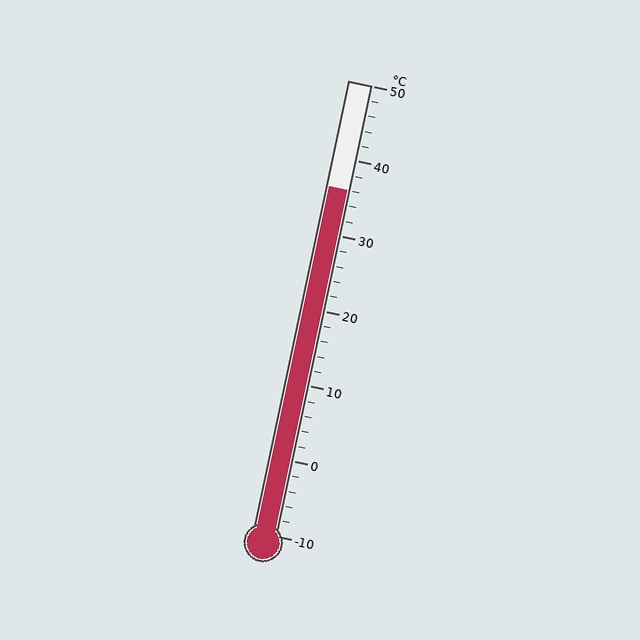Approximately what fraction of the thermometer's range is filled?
The thermometer is filled to approximately 75% of its range.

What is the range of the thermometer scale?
The thermometer scale ranges from -10°C to 50°C.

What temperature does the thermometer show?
The thermometer shows approximately 36°C.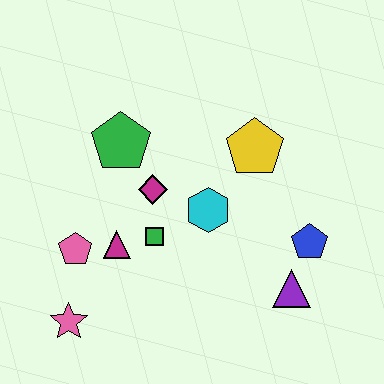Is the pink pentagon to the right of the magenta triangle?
No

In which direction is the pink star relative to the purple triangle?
The pink star is to the left of the purple triangle.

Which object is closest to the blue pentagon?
The purple triangle is closest to the blue pentagon.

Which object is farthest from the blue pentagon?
The pink star is farthest from the blue pentagon.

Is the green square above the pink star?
Yes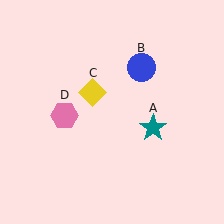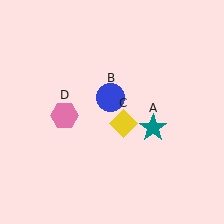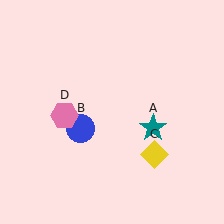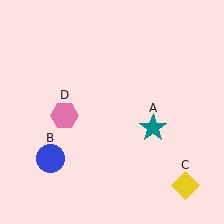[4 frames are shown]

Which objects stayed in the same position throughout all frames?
Teal star (object A) and pink hexagon (object D) remained stationary.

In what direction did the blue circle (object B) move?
The blue circle (object B) moved down and to the left.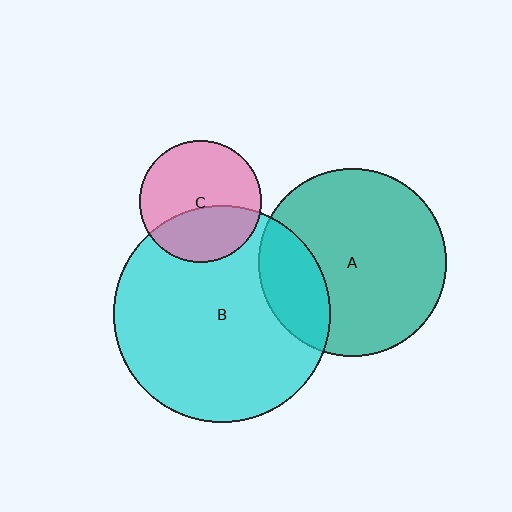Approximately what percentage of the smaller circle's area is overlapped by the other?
Approximately 40%.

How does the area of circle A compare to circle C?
Approximately 2.4 times.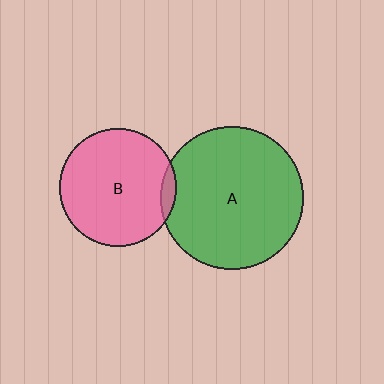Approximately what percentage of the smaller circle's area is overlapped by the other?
Approximately 5%.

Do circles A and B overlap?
Yes.